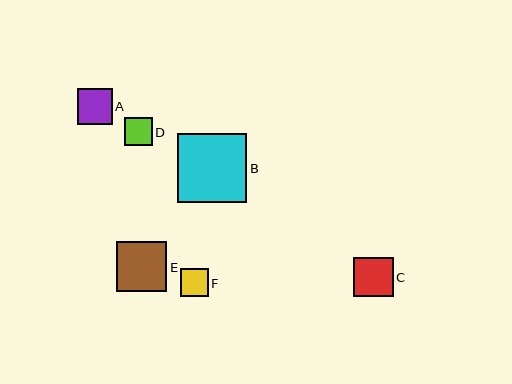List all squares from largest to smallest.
From largest to smallest: B, E, C, A, D, F.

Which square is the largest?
Square B is the largest with a size of approximately 69 pixels.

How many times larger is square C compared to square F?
Square C is approximately 1.4 times the size of square F.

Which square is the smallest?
Square F is the smallest with a size of approximately 28 pixels.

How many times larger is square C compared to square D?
Square C is approximately 1.4 times the size of square D.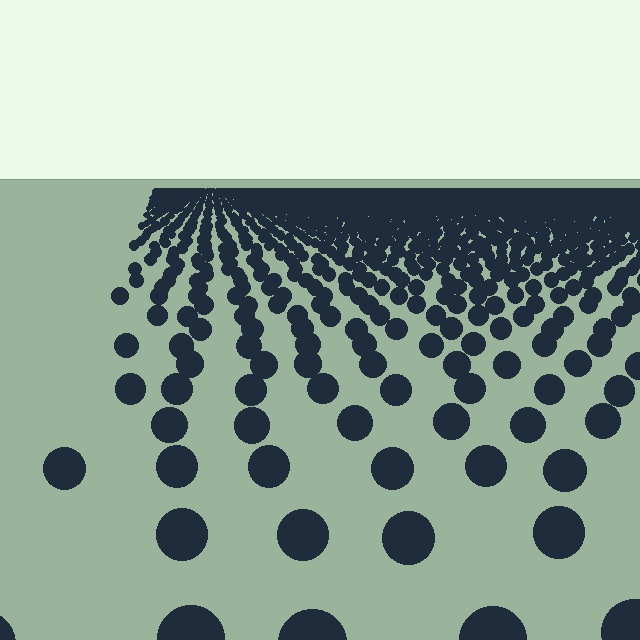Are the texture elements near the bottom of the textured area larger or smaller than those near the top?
Larger. Near the bottom, elements are closer to the viewer and appear at a bigger on-screen size.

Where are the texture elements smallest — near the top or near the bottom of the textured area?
Near the top.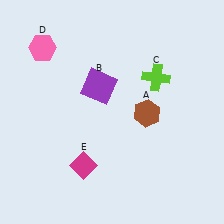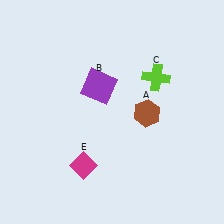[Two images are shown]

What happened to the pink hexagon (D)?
The pink hexagon (D) was removed in Image 2. It was in the top-left area of Image 1.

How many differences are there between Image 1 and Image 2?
There is 1 difference between the two images.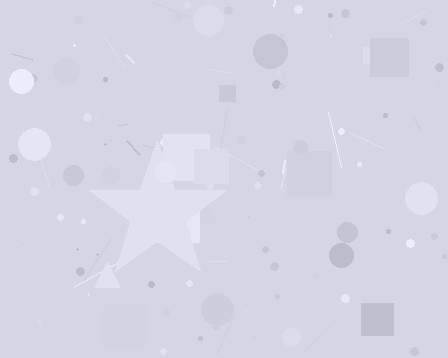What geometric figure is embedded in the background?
A star is embedded in the background.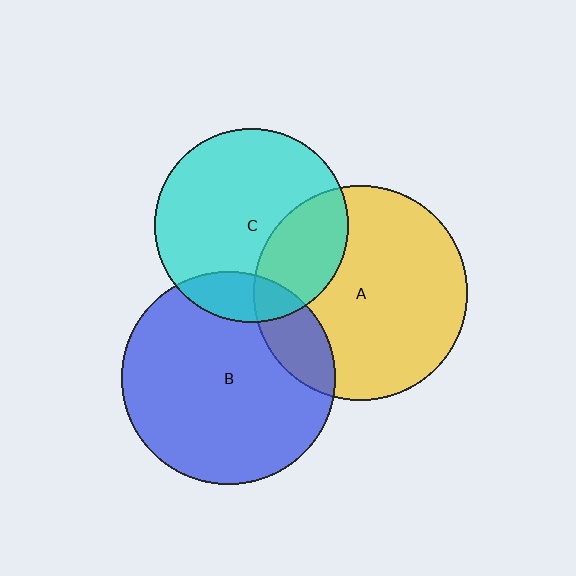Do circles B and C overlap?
Yes.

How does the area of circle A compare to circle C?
Approximately 1.2 times.